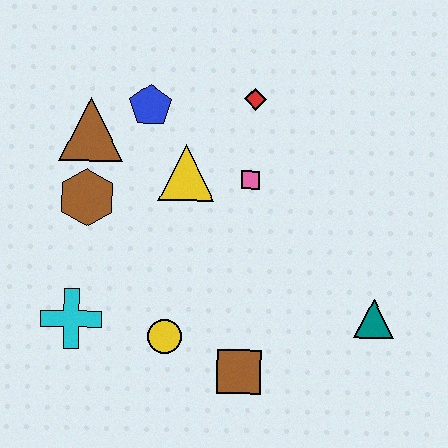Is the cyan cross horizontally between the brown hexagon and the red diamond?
No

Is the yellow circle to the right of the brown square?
No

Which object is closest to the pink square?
The yellow triangle is closest to the pink square.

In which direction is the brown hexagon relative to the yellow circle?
The brown hexagon is above the yellow circle.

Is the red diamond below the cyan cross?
No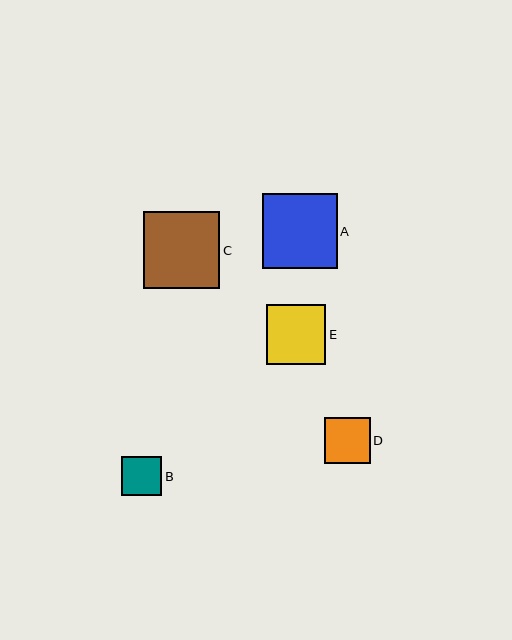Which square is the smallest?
Square B is the smallest with a size of approximately 40 pixels.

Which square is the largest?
Square C is the largest with a size of approximately 76 pixels.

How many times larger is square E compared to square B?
Square E is approximately 1.5 times the size of square B.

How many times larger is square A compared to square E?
Square A is approximately 1.3 times the size of square E.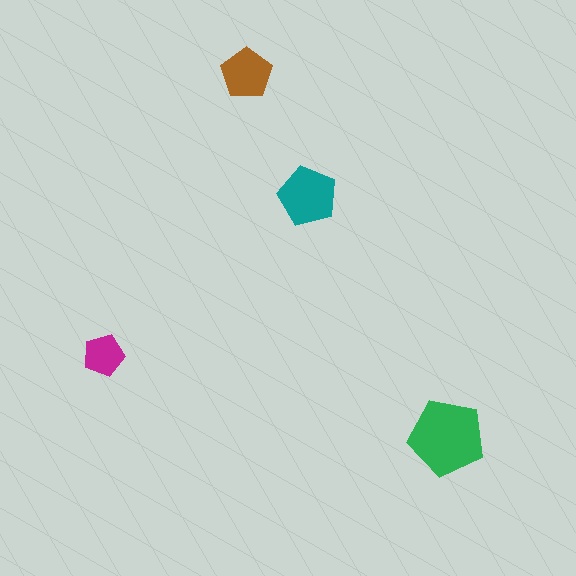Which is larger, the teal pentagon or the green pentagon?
The green one.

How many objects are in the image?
There are 4 objects in the image.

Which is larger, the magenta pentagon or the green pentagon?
The green one.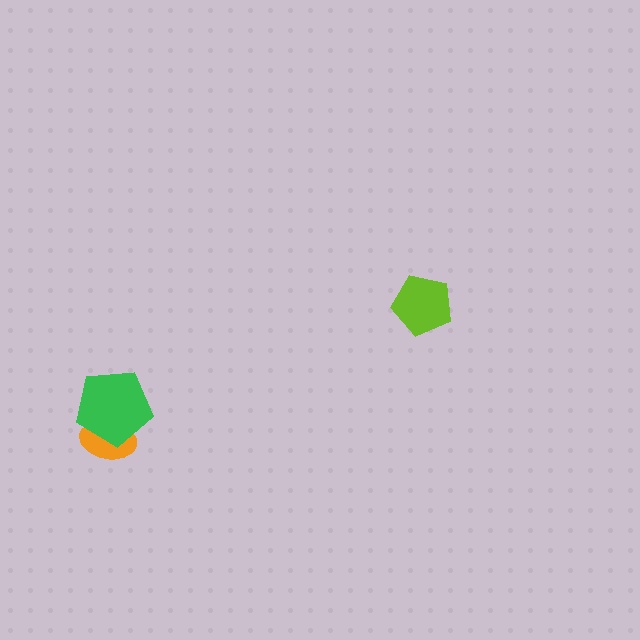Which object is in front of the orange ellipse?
The green pentagon is in front of the orange ellipse.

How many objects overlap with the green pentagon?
1 object overlaps with the green pentagon.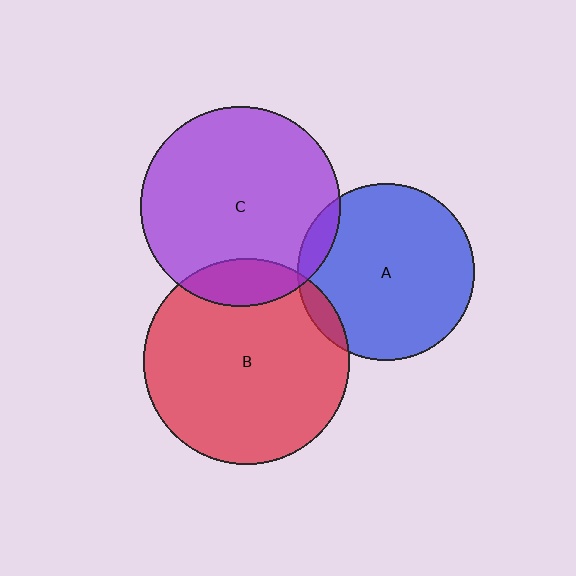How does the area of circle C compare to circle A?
Approximately 1.3 times.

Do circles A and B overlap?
Yes.